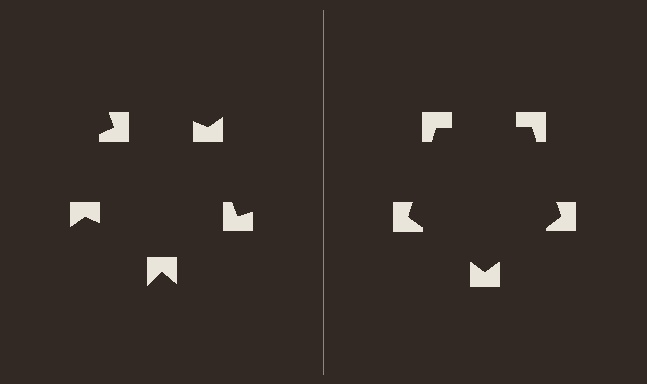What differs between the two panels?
The notched squares are positioned identically on both sides; only the wedge orientations differ. On the right they align to a pentagon; on the left they are misaligned.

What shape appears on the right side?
An illusory pentagon.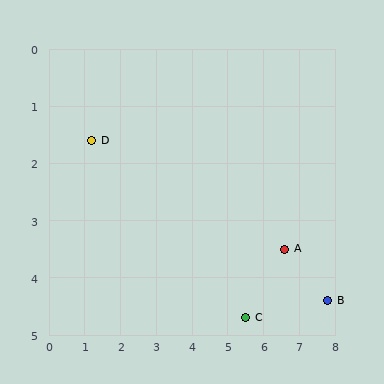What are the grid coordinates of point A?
Point A is at approximately (6.6, 3.5).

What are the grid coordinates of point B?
Point B is at approximately (7.8, 4.4).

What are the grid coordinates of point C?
Point C is at approximately (5.5, 4.7).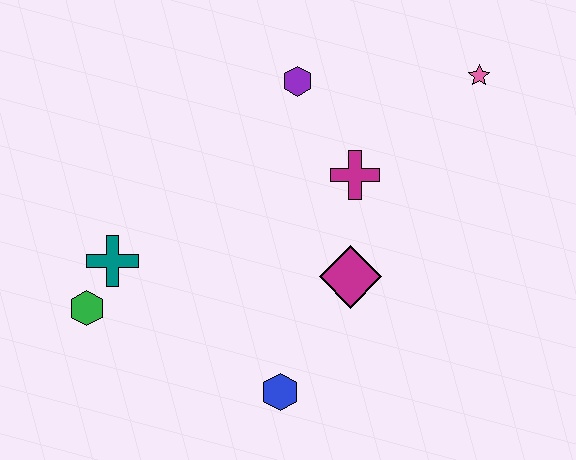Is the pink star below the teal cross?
No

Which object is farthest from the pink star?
The green hexagon is farthest from the pink star.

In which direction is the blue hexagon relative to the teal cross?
The blue hexagon is to the right of the teal cross.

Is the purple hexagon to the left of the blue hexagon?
No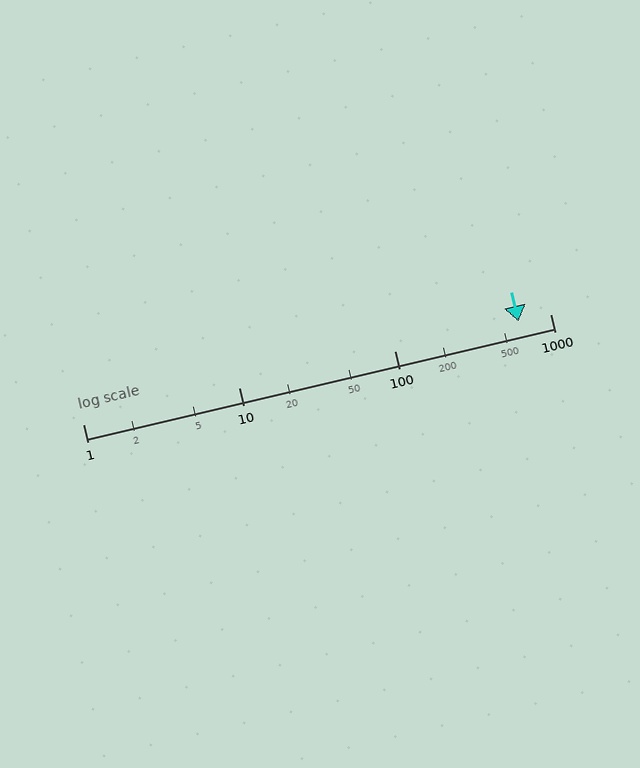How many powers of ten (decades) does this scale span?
The scale spans 3 decades, from 1 to 1000.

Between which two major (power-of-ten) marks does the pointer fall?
The pointer is between 100 and 1000.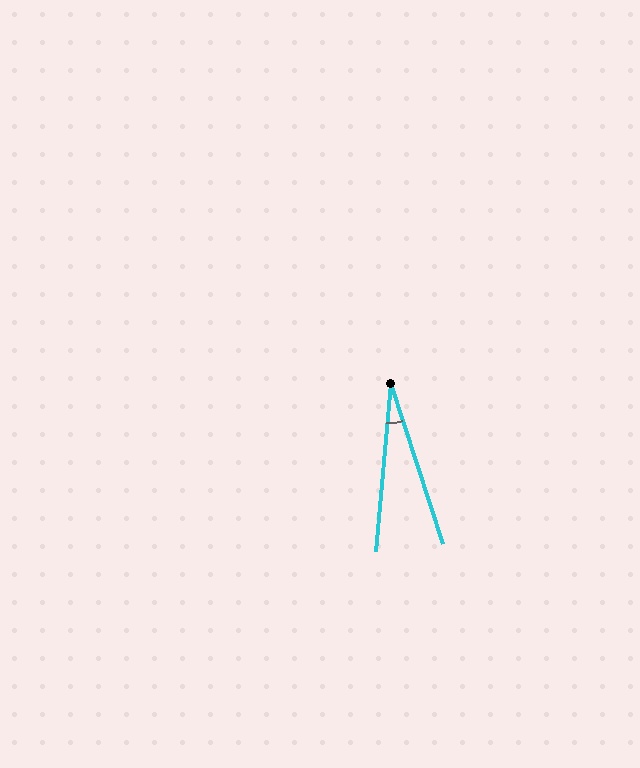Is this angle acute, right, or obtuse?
It is acute.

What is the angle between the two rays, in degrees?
Approximately 23 degrees.